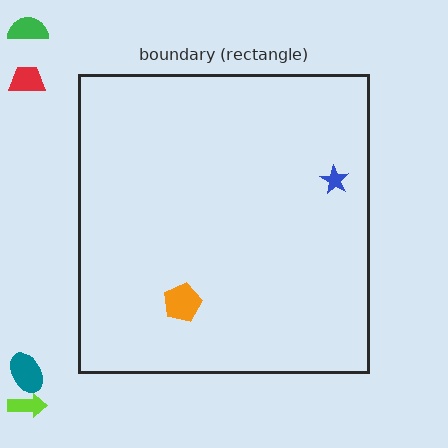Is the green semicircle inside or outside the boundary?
Outside.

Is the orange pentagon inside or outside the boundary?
Inside.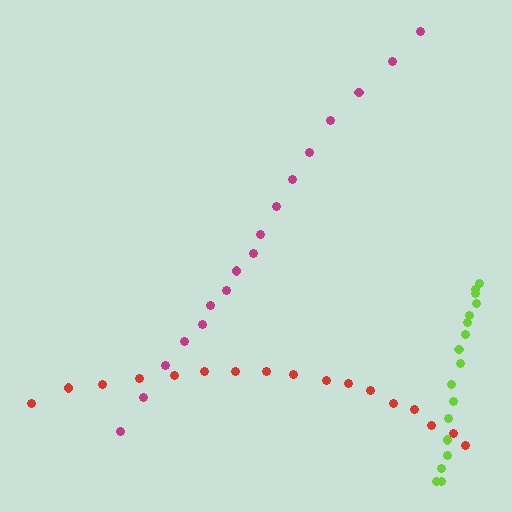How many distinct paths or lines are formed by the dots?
There are 3 distinct paths.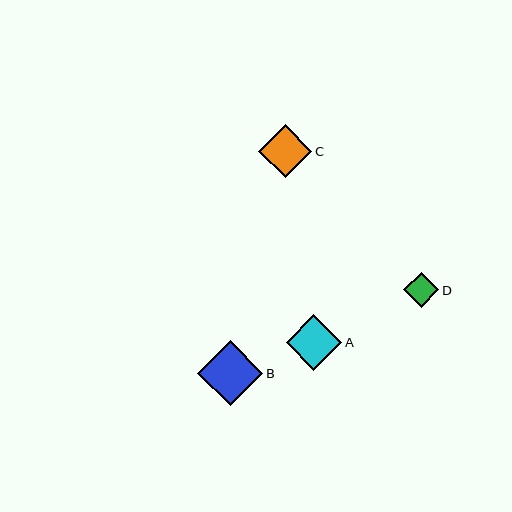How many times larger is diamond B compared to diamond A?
Diamond B is approximately 1.2 times the size of diamond A.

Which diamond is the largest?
Diamond B is the largest with a size of approximately 65 pixels.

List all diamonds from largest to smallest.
From largest to smallest: B, A, C, D.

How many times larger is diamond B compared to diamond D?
Diamond B is approximately 1.8 times the size of diamond D.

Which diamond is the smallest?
Diamond D is the smallest with a size of approximately 35 pixels.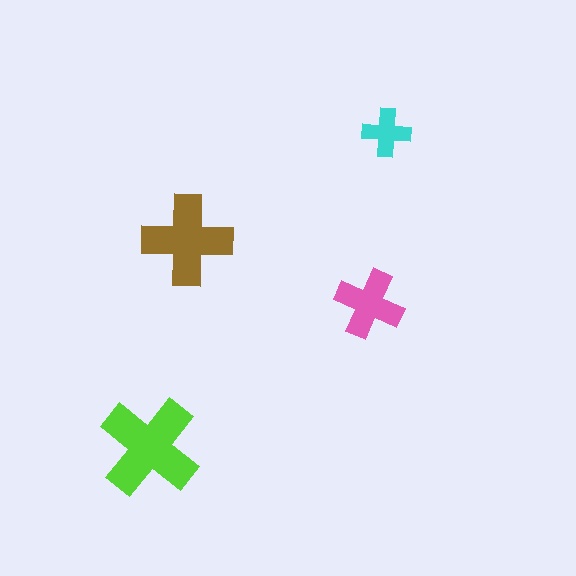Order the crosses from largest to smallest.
the lime one, the brown one, the pink one, the cyan one.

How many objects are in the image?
There are 4 objects in the image.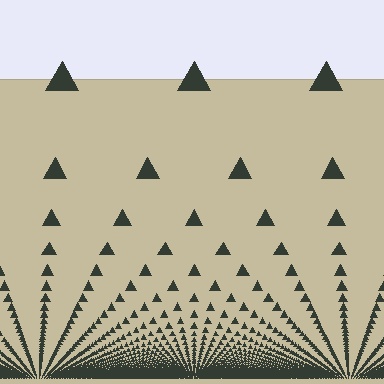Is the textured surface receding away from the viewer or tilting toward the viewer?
The surface appears to tilt toward the viewer. Texture elements get larger and sparser toward the top.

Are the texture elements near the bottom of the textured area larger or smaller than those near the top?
Smaller. The gradient is inverted — elements near the bottom are smaller and denser.